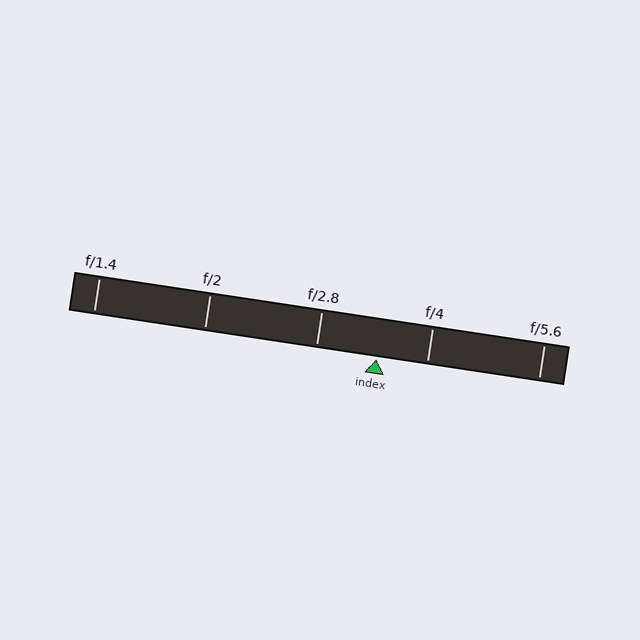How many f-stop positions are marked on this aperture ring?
There are 5 f-stop positions marked.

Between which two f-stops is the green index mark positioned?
The index mark is between f/2.8 and f/4.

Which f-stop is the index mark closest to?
The index mark is closest to f/4.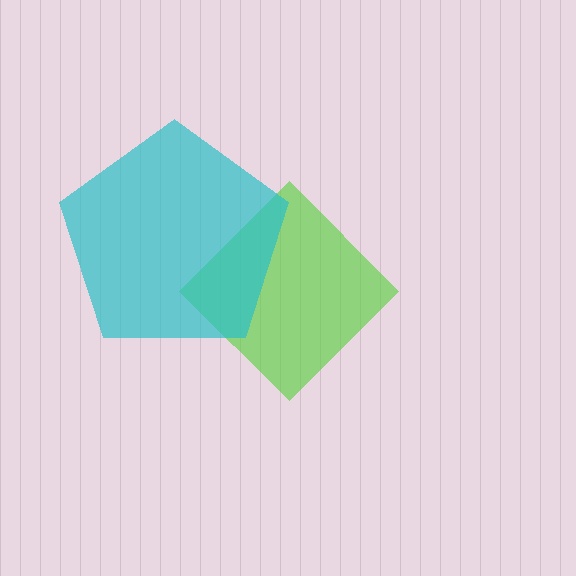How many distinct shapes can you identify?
There are 2 distinct shapes: a lime diamond, a cyan pentagon.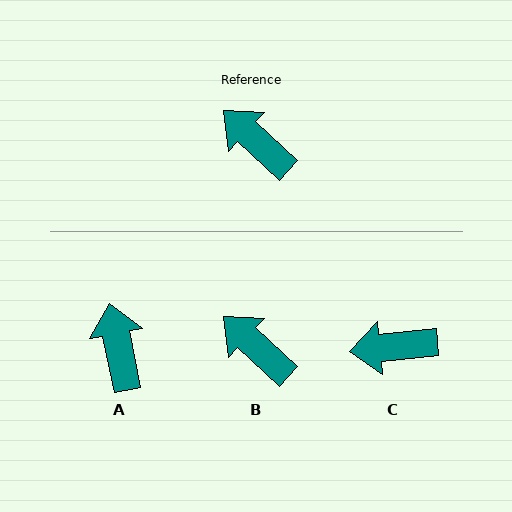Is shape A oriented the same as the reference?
No, it is off by about 36 degrees.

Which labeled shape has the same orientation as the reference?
B.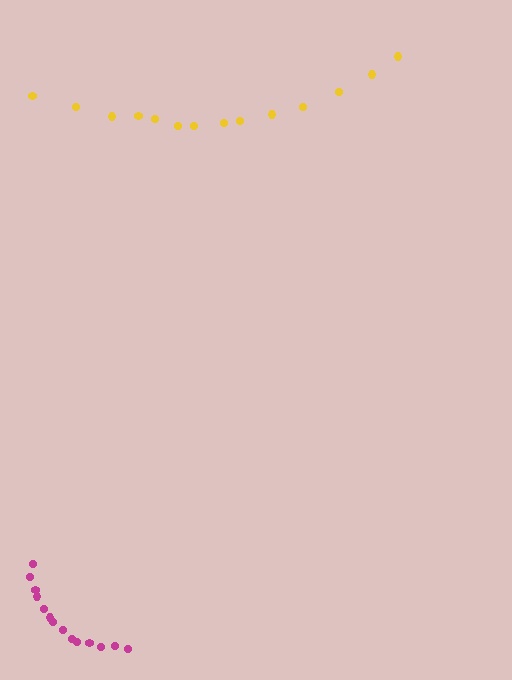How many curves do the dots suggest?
There are 2 distinct paths.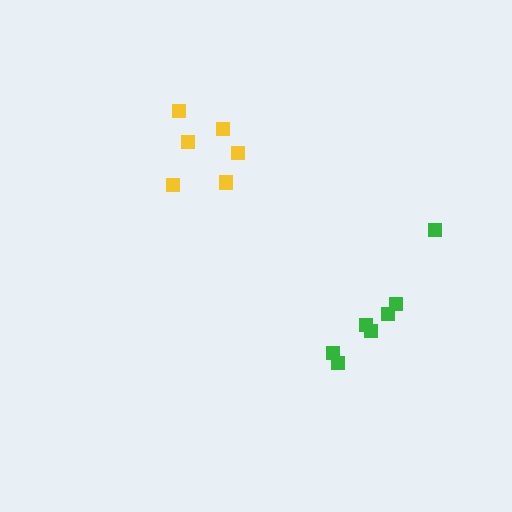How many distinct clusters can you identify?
There are 2 distinct clusters.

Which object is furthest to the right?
The green cluster is rightmost.